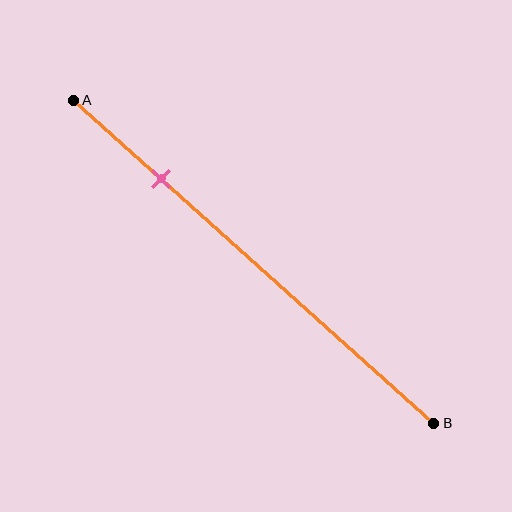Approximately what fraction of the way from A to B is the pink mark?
The pink mark is approximately 25% of the way from A to B.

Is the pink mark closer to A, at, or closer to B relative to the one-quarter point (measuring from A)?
The pink mark is approximately at the one-quarter point of segment AB.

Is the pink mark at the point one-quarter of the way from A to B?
Yes, the mark is approximately at the one-quarter point.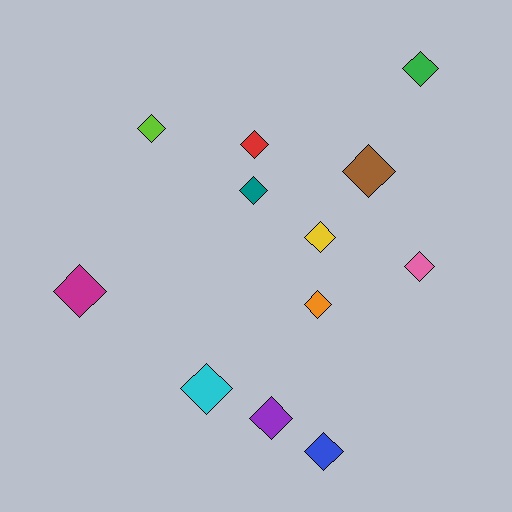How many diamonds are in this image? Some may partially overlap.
There are 12 diamonds.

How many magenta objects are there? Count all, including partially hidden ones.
There is 1 magenta object.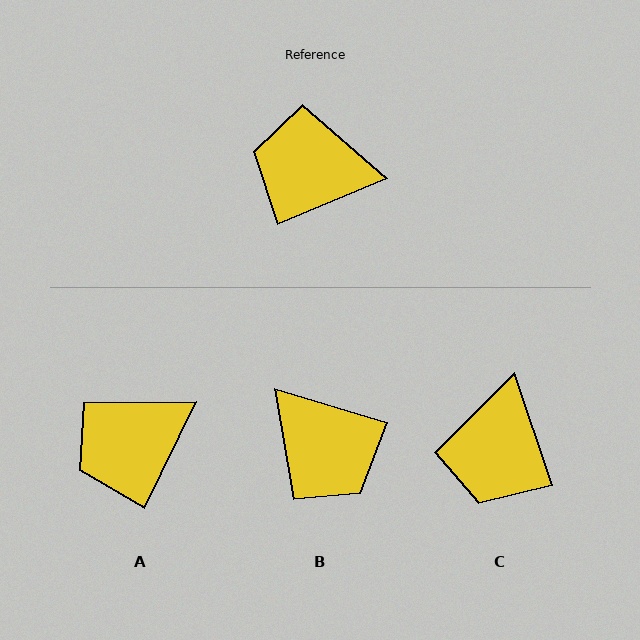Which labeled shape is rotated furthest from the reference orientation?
B, about 141 degrees away.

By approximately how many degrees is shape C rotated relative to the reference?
Approximately 86 degrees counter-clockwise.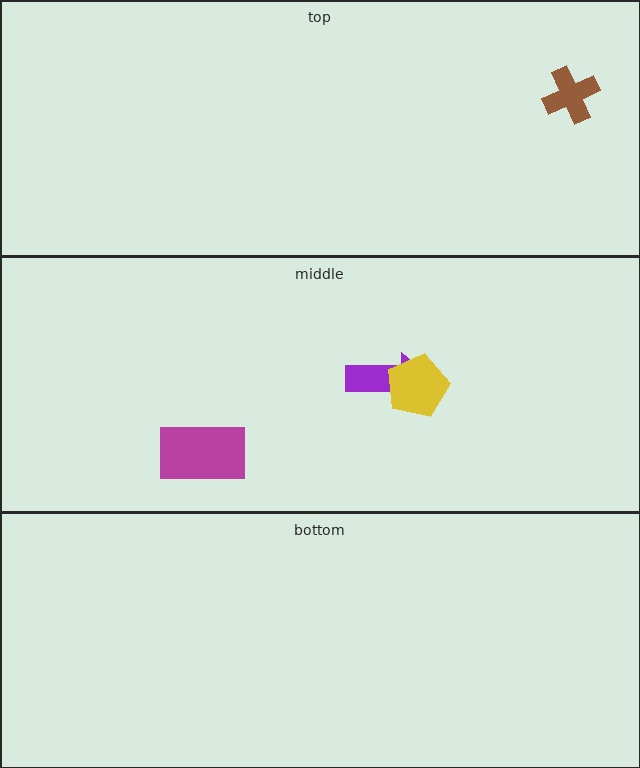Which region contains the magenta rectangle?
The middle region.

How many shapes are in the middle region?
3.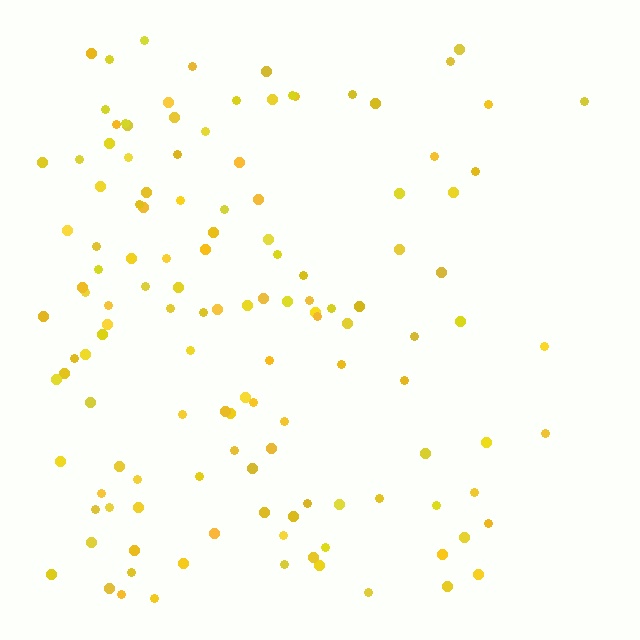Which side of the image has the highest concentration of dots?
The left.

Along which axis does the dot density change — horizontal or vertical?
Horizontal.